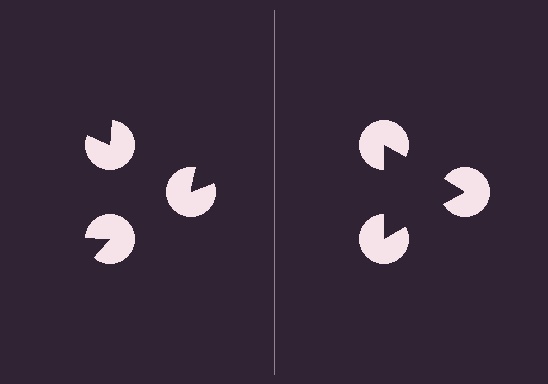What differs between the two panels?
The pac-man discs are positioned identically on both sides; only the wedge orientations differ. On the right they align to a triangle; on the left they are misaligned.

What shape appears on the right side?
An illusory triangle.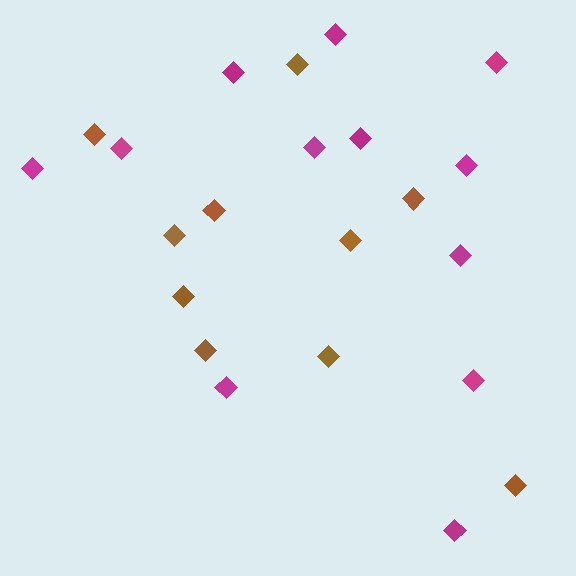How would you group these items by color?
There are 2 groups: one group of brown diamonds (10) and one group of magenta diamonds (12).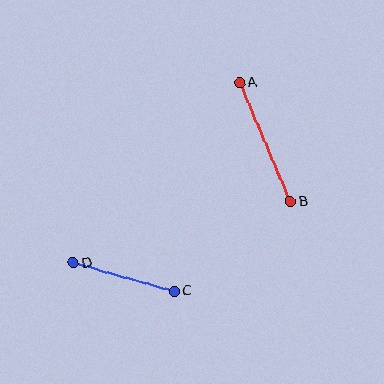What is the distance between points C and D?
The distance is approximately 105 pixels.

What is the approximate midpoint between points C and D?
The midpoint is at approximately (124, 277) pixels.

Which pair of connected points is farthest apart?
Points A and B are farthest apart.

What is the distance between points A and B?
The distance is approximately 130 pixels.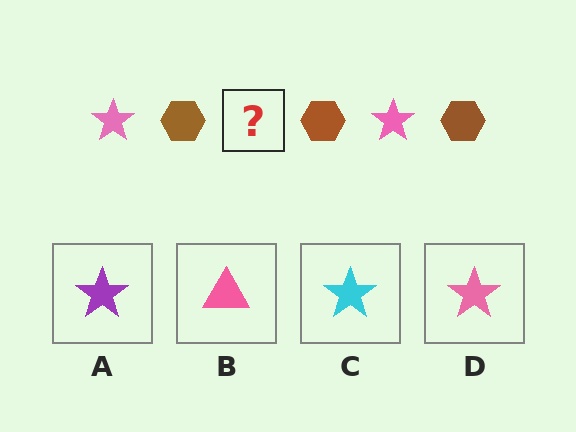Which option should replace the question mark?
Option D.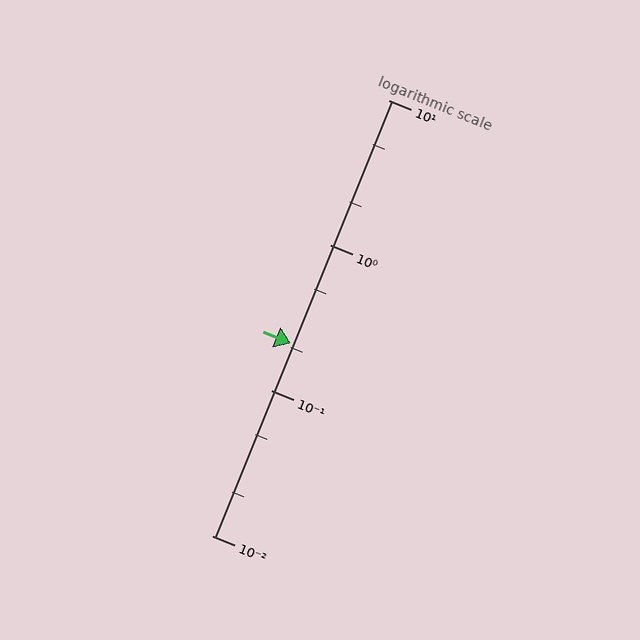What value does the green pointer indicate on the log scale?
The pointer indicates approximately 0.21.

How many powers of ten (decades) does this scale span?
The scale spans 3 decades, from 0.01 to 10.